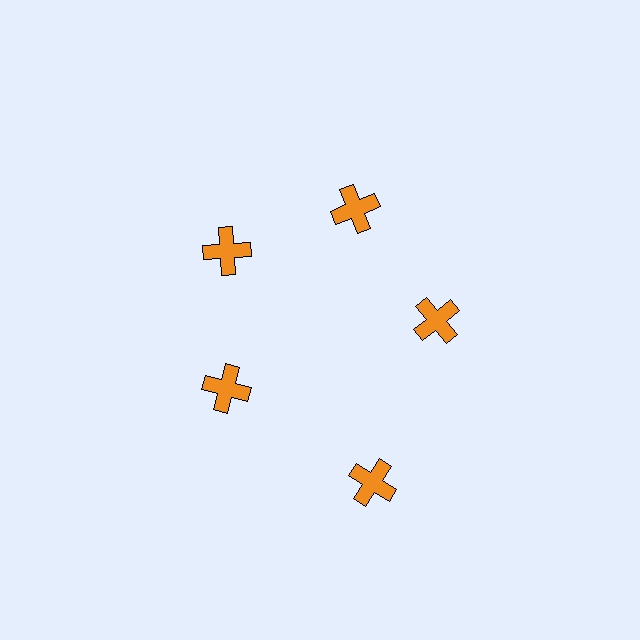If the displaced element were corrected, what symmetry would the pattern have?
It would have 5-fold rotational symmetry — the pattern would map onto itself every 72 degrees.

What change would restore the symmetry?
The symmetry would be restored by moving it inward, back onto the ring so that all 5 crosses sit at equal angles and equal distance from the center.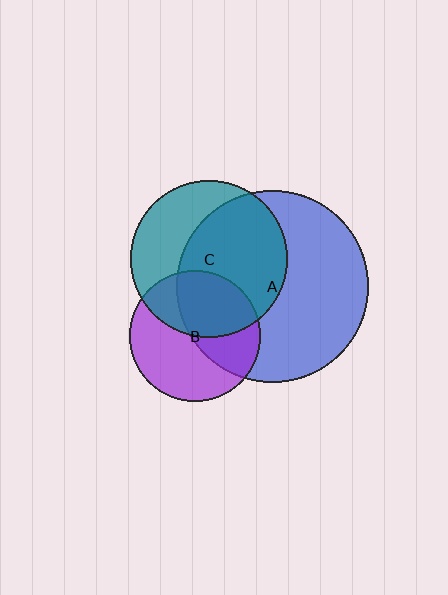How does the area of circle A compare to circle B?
Approximately 2.1 times.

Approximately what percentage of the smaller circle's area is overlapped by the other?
Approximately 60%.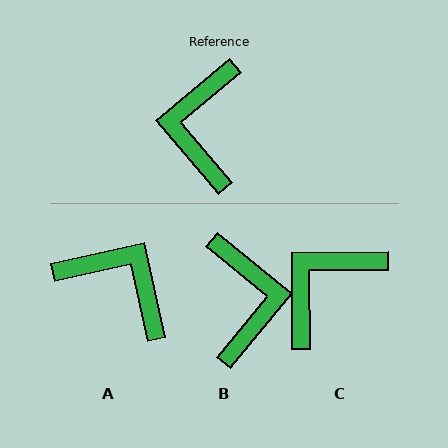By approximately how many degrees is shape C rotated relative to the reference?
Approximately 40 degrees clockwise.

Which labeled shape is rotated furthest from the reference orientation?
B, about 170 degrees away.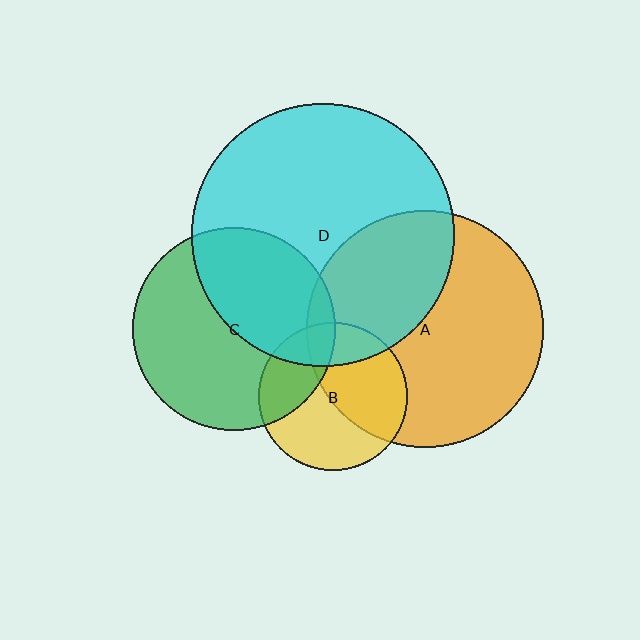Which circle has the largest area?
Circle D (cyan).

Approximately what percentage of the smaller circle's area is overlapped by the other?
Approximately 45%.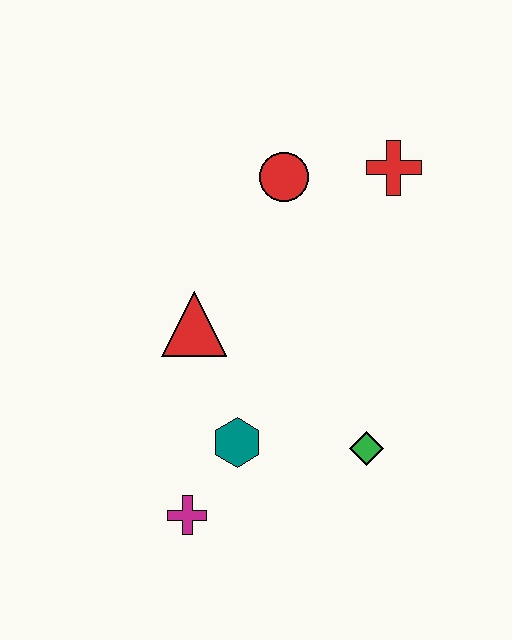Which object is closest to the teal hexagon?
The magenta cross is closest to the teal hexagon.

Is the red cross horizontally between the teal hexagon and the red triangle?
No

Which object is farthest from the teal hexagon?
The red cross is farthest from the teal hexagon.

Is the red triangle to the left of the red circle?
Yes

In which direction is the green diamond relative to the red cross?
The green diamond is below the red cross.